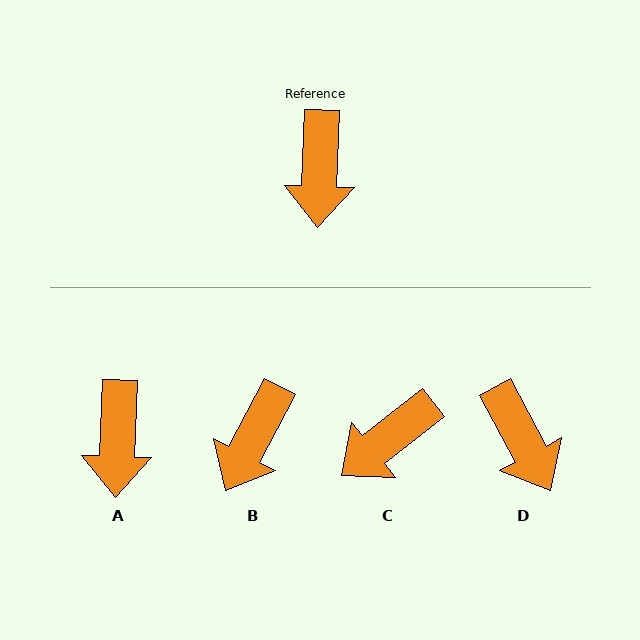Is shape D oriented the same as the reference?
No, it is off by about 30 degrees.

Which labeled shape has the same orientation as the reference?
A.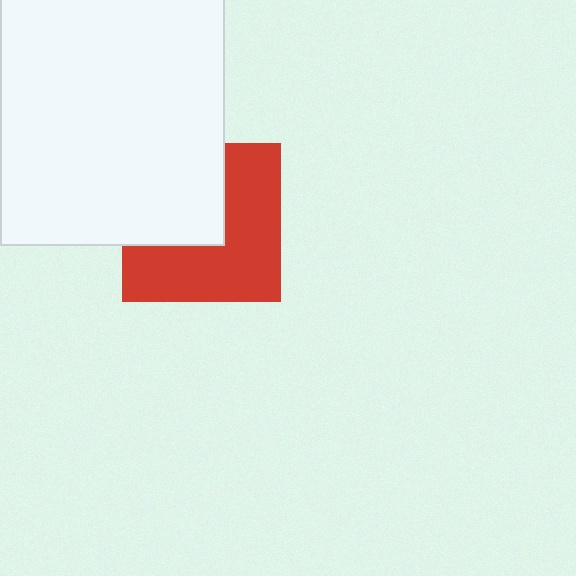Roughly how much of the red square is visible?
About half of it is visible (roughly 58%).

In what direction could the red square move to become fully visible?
The red square could move toward the lower-right. That would shift it out from behind the white rectangle entirely.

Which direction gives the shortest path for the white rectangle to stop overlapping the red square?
Moving toward the upper-left gives the shortest separation.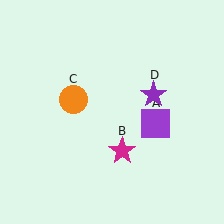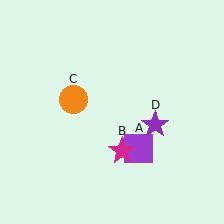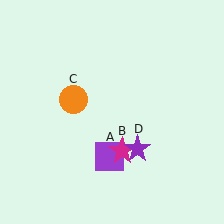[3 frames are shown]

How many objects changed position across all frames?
2 objects changed position: purple square (object A), purple star (object D).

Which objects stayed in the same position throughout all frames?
Magenta star (object B) and orange circle (object C) remained stationary.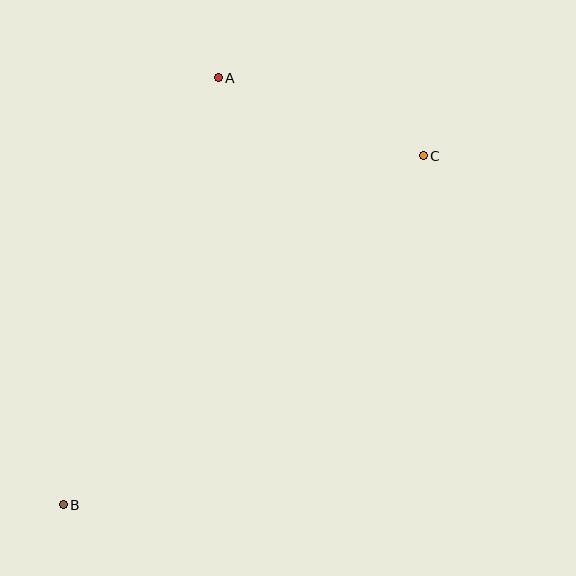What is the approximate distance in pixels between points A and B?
The distance between A and B is approximately 455 pixels.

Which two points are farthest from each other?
Points B and C are farthest from each other.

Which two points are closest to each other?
Points A and C are closest to each other.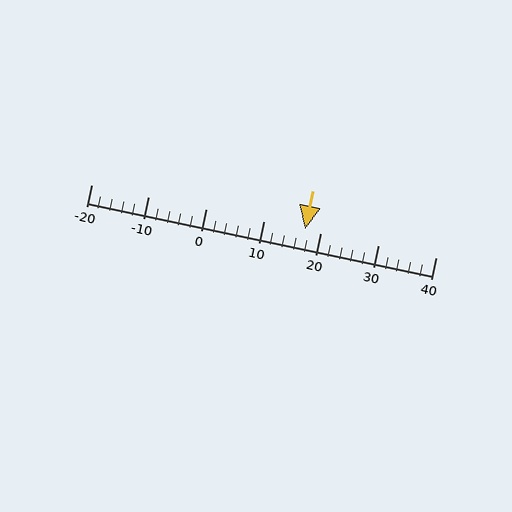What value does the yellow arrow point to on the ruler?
The yellow arrow points to approximately 17.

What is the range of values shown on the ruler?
The ruler shows values from -20 to 40.